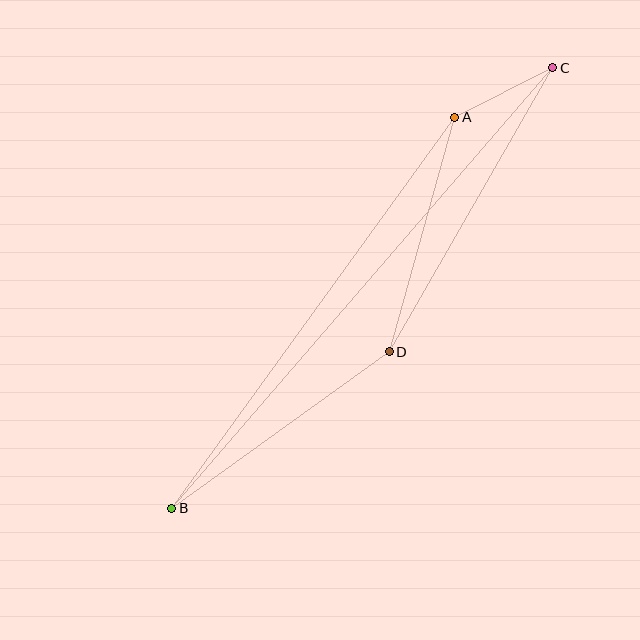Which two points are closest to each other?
Points A and C are closest to each other.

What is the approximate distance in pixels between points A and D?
The distance between A and D is approximately 244 pixels.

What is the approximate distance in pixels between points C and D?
The distance between C and D is approximately 328 pixels.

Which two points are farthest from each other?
Points B and C are farthest from each other.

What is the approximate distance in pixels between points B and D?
The distance between B and D is approximately 268 pixels.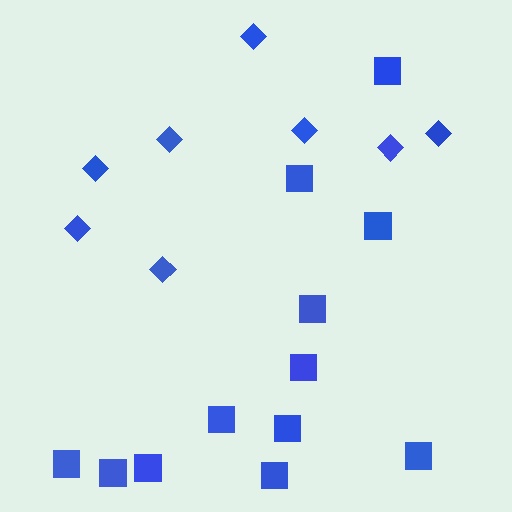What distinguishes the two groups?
There are 2 groups: one group of diamonds (8) and one group of squares (12).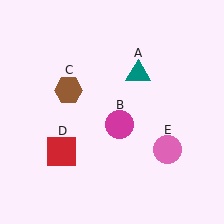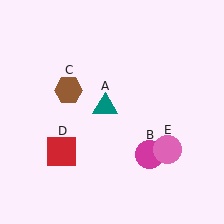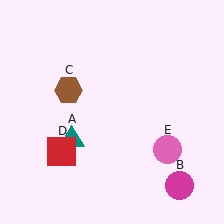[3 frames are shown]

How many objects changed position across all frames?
2 objects changed position: teal triangle (object A), magenta circle (object B).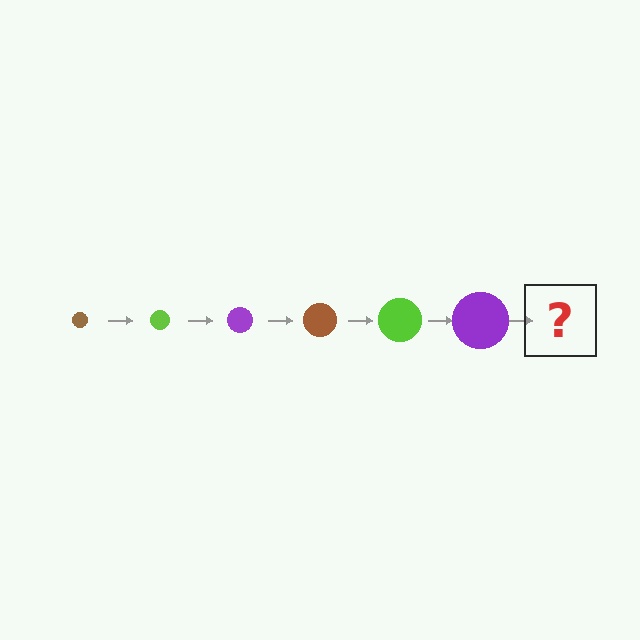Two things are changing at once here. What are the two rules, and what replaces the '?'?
The two rules are that the circle grows larger each step and the color cycles through brown, lime, and purple. The '?' should be a brown circle, larger than the previous one.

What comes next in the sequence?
The next element should be a brown circle, larger than the previous one.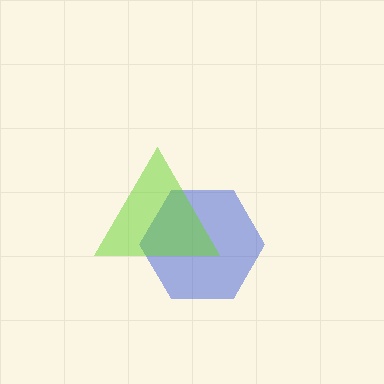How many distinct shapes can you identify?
There are 2 distinct shapes: a blue hexagon, a lime triangle.